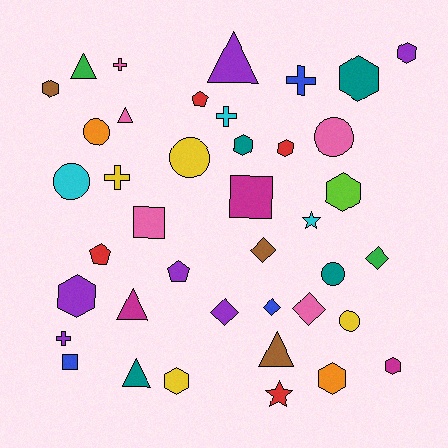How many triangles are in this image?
There are 6 triangles.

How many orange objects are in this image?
There are 2 orange objects.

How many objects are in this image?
There are 40 objects.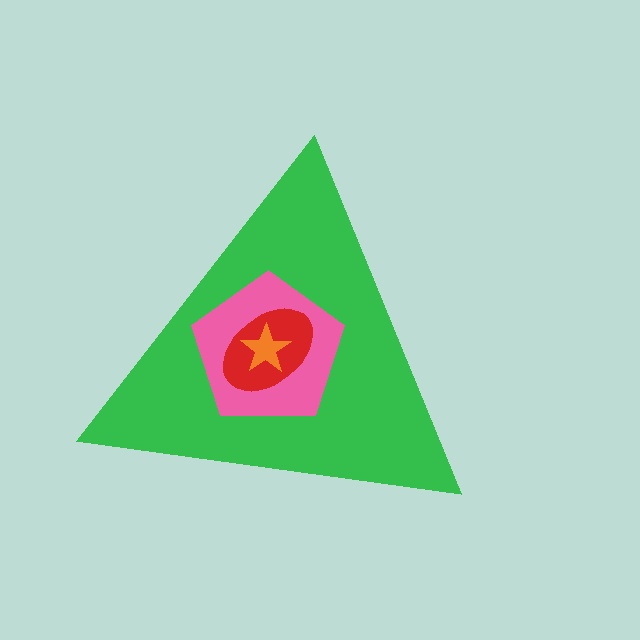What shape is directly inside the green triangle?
The pink pentagon.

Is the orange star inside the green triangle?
Yes.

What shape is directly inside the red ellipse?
The orange star.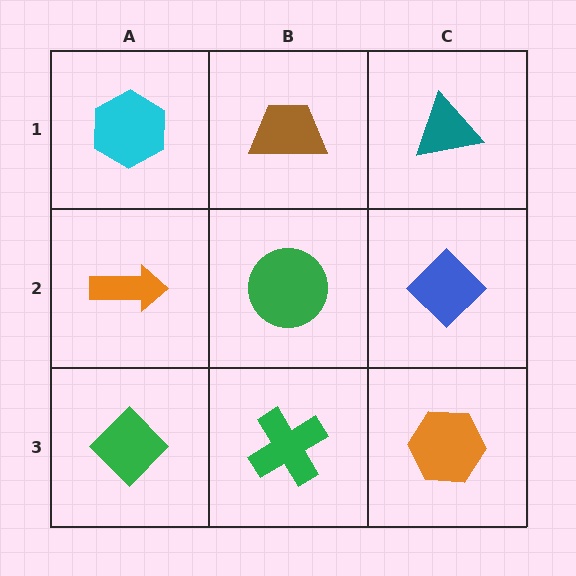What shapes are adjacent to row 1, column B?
A green circle (row 2, column B), a cyan hexagon (row 1, column A), a teal triangle (row 1, column C).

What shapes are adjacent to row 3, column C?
A blue diamond (row 2, column C), a green cross (row 3, column B).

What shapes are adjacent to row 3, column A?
An orange arrow (row 2, column A), a green cross (row 3, column B).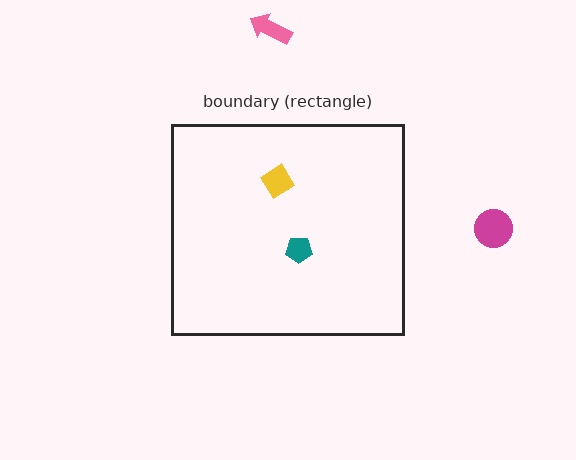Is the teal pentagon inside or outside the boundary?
Inside.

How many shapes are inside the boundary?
2 inside, 2 outside.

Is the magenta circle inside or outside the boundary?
Outside.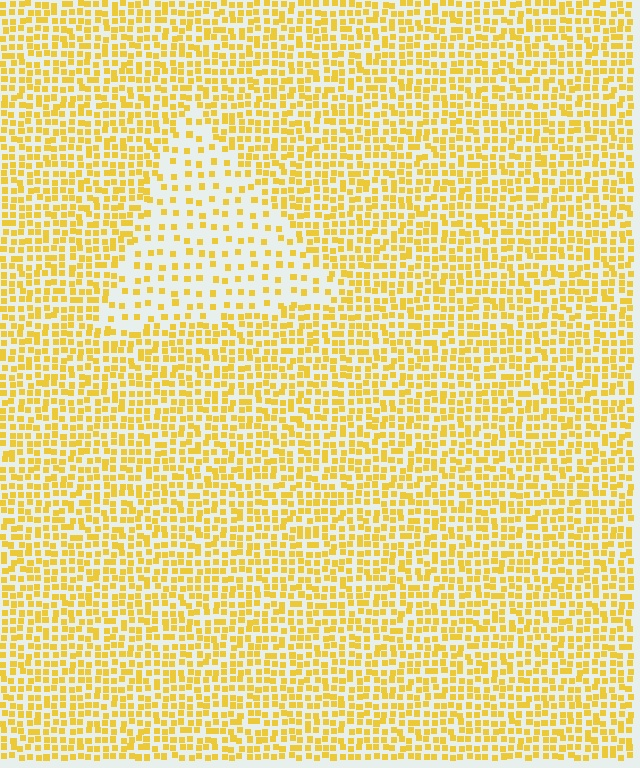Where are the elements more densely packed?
The elements are more densely packed outside the triangle boundary.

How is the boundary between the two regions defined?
The boundary is defined by a change in element density (approximately 2.4x ratio). All elements are the same color, size, and shape.